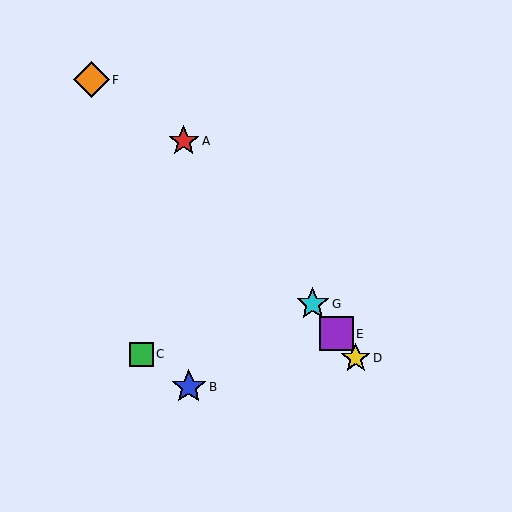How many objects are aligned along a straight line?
4 objects (A, D, E, G) are aligned along a straight line.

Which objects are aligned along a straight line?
Objects A, D, E, G are aligned along a straight line.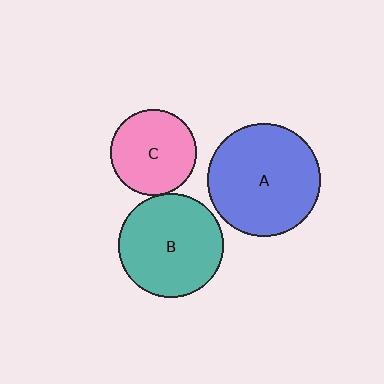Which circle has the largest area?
Circle A (blue).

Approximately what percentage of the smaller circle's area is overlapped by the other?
Approximately 5%.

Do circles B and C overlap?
Yes.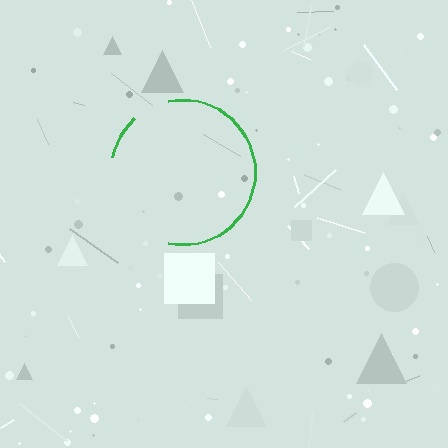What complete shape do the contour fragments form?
The contour fragments form a circle.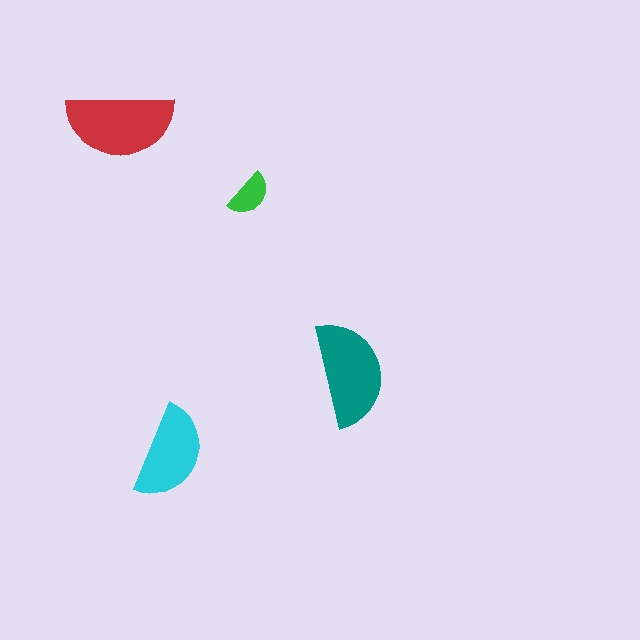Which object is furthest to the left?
The red semicircle is leftmost.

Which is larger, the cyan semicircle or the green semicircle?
The cyan one.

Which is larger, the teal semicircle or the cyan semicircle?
The teal one.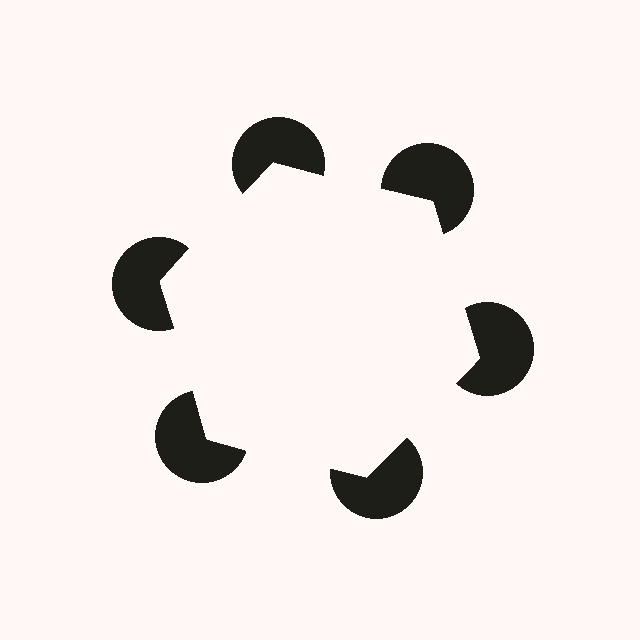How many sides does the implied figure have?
6 sides.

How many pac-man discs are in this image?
There are 6 — one at each vertex of the illusory hexagon.